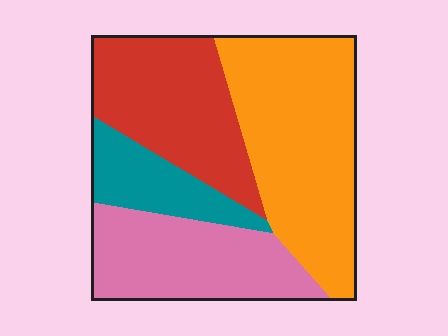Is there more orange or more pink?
Orange.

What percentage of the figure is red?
Red takes up about one quarter (1/4) of the figure.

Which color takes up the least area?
Teal, at roughly 10%.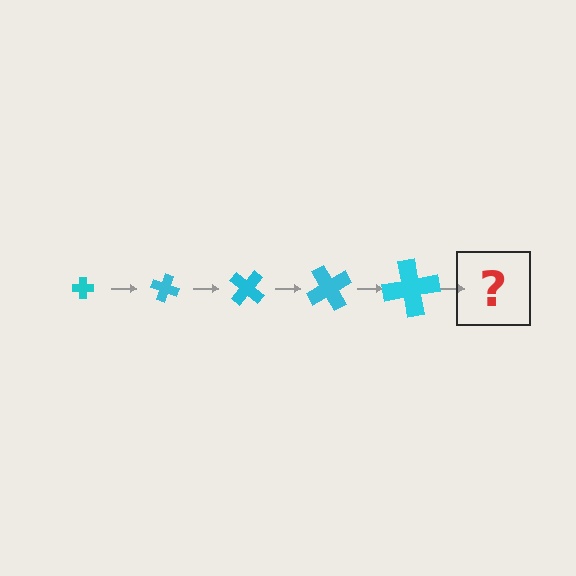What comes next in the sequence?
The next element should be a cross, larger than the previous one and rotated 100 degrees from the start.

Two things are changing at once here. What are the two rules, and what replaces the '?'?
The two rules are that the cross grows larger each step and it rotates 20 degrees each step. The '?' should be a cross, larger than the previous one and rotated 100 degrees from the start.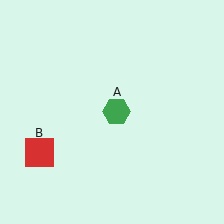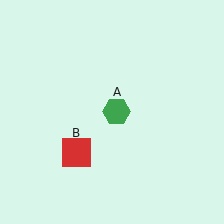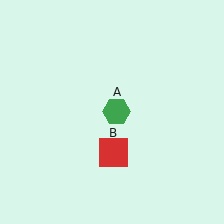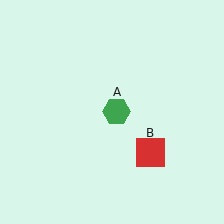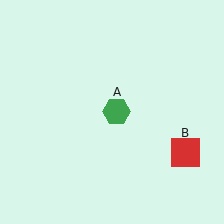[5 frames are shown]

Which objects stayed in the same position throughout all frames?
Green hexagon (object A) remained stationary.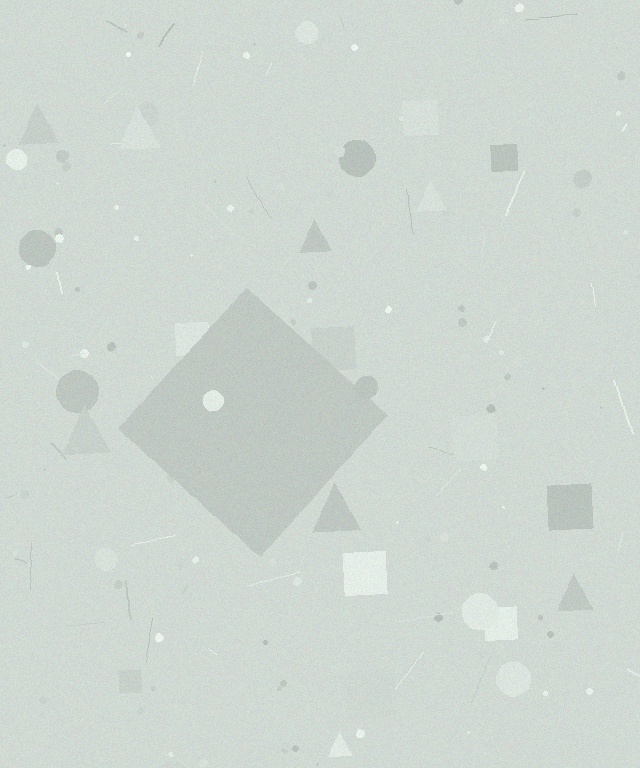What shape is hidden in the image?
A diamond is hidden in the image.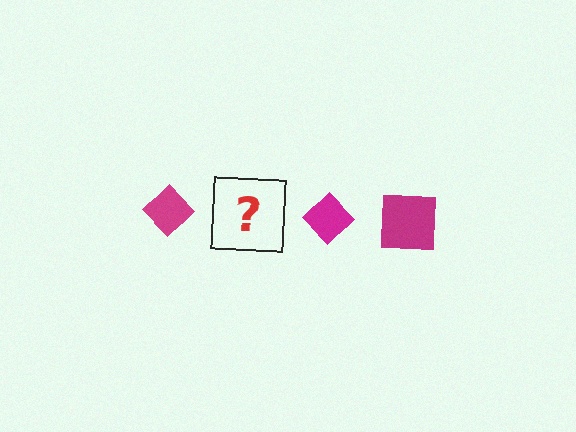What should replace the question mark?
The question mark should be replaced with a magenta square.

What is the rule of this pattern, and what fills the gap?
The rule is that the pattern cycles through diamond, square shapes in magenta. The gap should be filled with a magenta square.